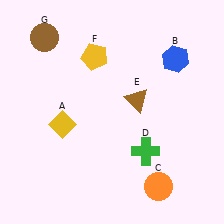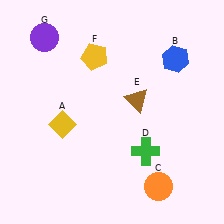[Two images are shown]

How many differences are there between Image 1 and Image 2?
There is 1 difference between the two images.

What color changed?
The circle (G) changed from brown in Image 1 to purple in Image 2.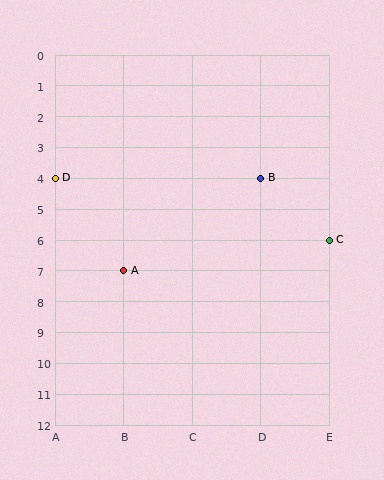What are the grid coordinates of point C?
Point C is at grid coordinates (E, 6).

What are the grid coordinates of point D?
Point D is at grid coordinates (A, 4).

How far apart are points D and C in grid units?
Points D and C are 4 columns and 2 rows apart (about 4.5 grid units diagonally).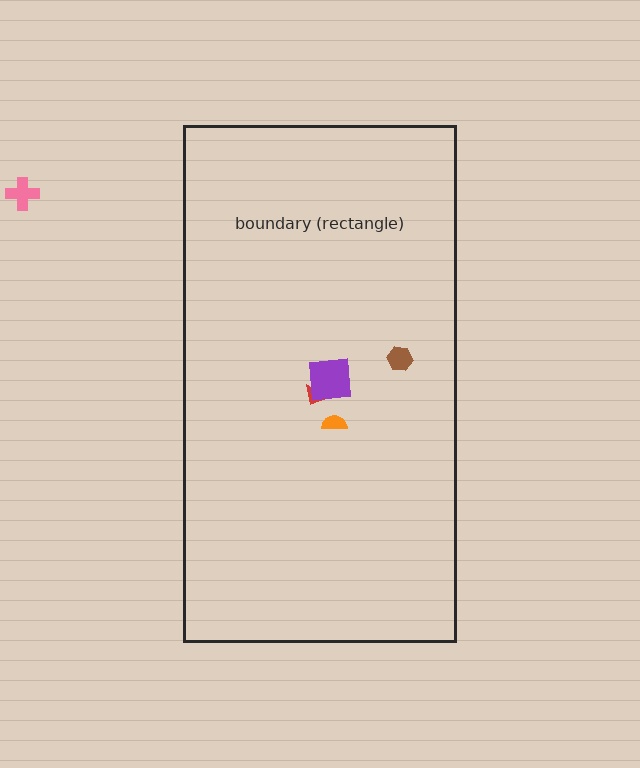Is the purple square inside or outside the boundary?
Inside.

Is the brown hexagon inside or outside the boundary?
Inside.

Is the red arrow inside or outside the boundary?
Inside.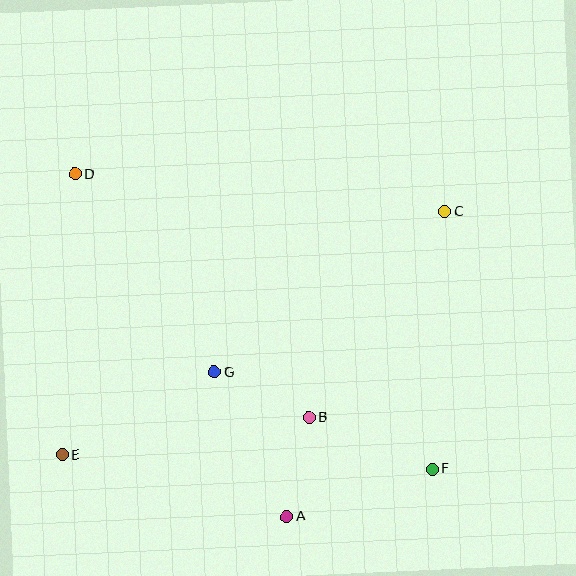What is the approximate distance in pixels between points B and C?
The distance between B and C is approximately 246 pixels.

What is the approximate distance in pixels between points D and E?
The distance between D and E is approximately 281 pixels.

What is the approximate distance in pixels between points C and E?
The distance between C and E is approximately 453 pixels.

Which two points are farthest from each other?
Points D and F are farthest from each other.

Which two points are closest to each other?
Points A and B are closest to each other.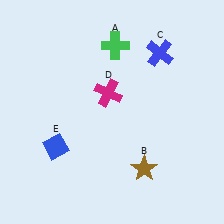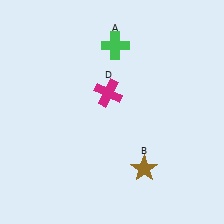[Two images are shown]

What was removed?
The blue diamond (E), the blue cross (C) were removed in Image 2.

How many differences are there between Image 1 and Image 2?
There are 2 differences between the two images.